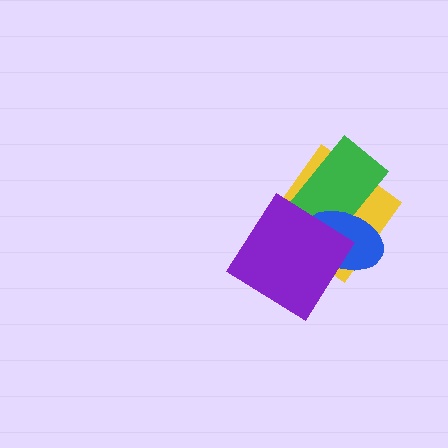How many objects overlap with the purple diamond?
3 objects overlap with the purple diamond.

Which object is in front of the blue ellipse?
The purple diamond is in front of the blue ellipse.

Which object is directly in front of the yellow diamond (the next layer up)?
The green rectangle is directly in front of the yellow diamond.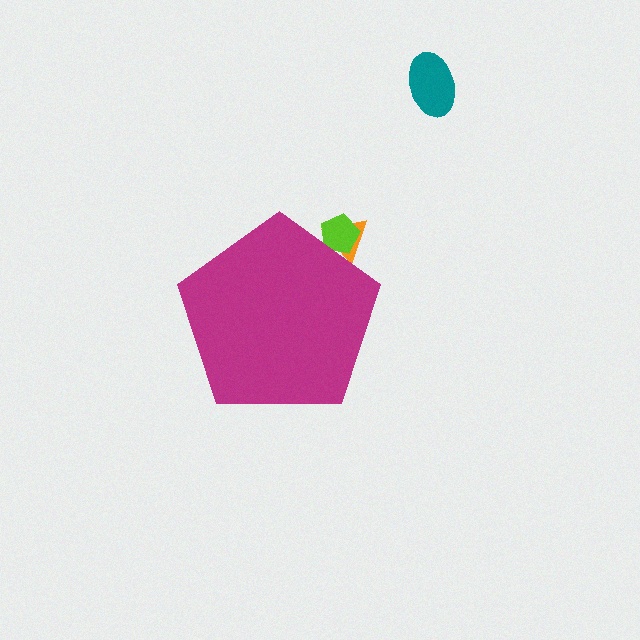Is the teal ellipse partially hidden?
No, the teal ellipse is fully visible.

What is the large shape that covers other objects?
A magenta pentagon.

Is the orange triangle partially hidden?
Yes, the orange triangle is partially hidden behind the magenta pentagon.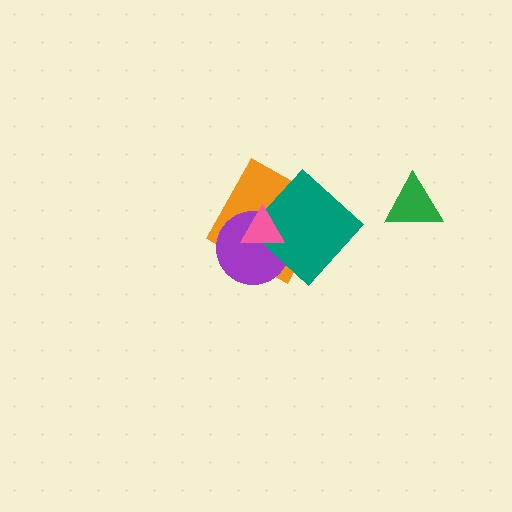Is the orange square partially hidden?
Yes, it is partially covered by another shape.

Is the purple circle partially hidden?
Yes, it is partially covered by another shape.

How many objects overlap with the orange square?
3 objects overlap with the orange square.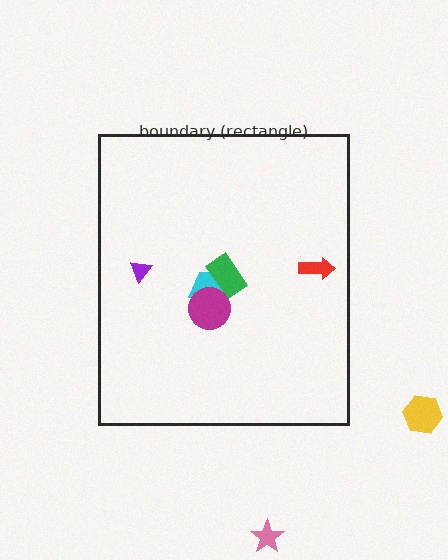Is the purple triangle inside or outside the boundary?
Inside.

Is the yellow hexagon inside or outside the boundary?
Outside.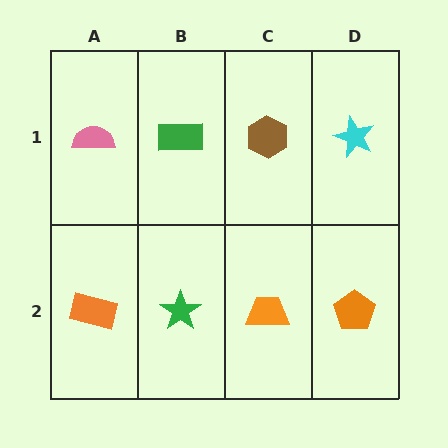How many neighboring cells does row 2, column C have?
3.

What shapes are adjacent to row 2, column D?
A cyan star (row 1, column D), an orange trapezoid (row 2, column C).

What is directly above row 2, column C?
A brown hexagon.